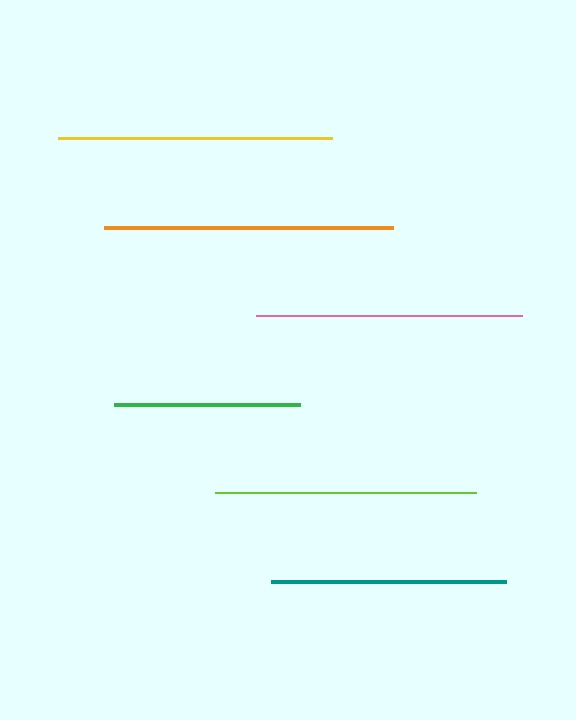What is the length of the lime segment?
The lime segment is approximately 261 pixels long.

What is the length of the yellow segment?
The yellow segment is approximately 274 pixels long.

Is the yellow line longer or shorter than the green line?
The yellow line is longer than the green line.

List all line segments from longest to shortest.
From longest to shortest: orange, yellow, pink, lime, teal, green.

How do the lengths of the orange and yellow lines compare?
The orange and yellow lines are approximately the same length.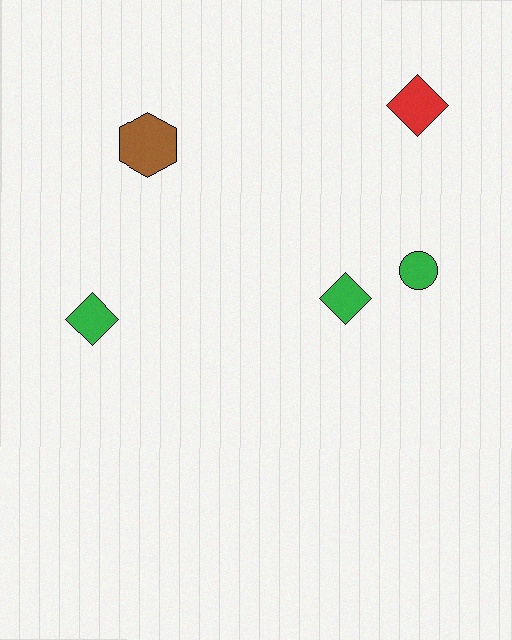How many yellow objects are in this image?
There are no yellow objects.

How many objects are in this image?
There are 5 objects.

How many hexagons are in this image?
There is 1 hexagon.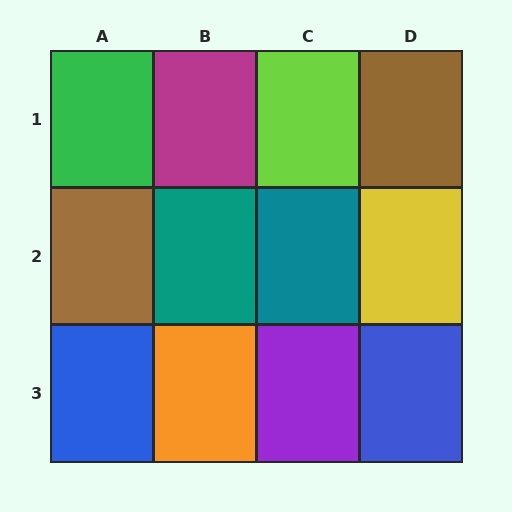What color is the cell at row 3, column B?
Orange.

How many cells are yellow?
1 cell is yellow.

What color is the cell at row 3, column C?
Purple.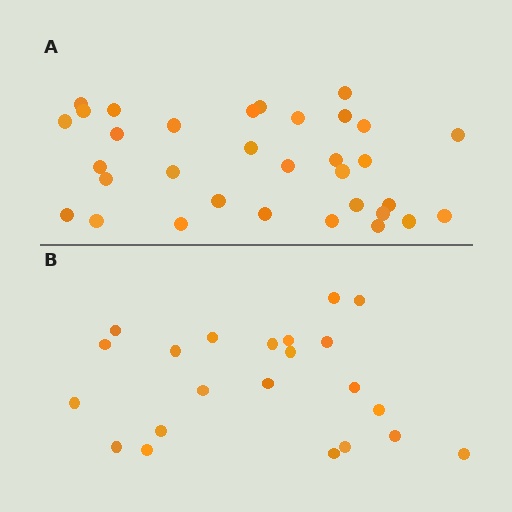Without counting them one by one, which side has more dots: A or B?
Region A (the top region) has more dots.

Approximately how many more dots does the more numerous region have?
Region A has roughly 12 or so more dots than region B.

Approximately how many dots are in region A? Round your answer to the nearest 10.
About 30 dots. (The exact count is 33, which rounds to 30.)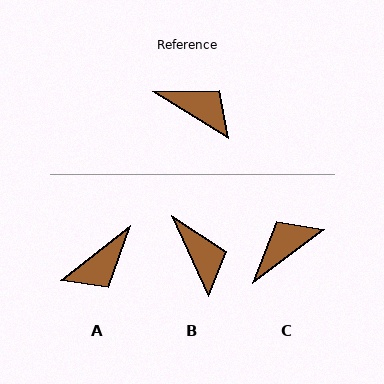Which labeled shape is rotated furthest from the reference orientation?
A, about 110 degrees away.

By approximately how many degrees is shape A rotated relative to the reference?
Approximately 110 degrees clockwise.